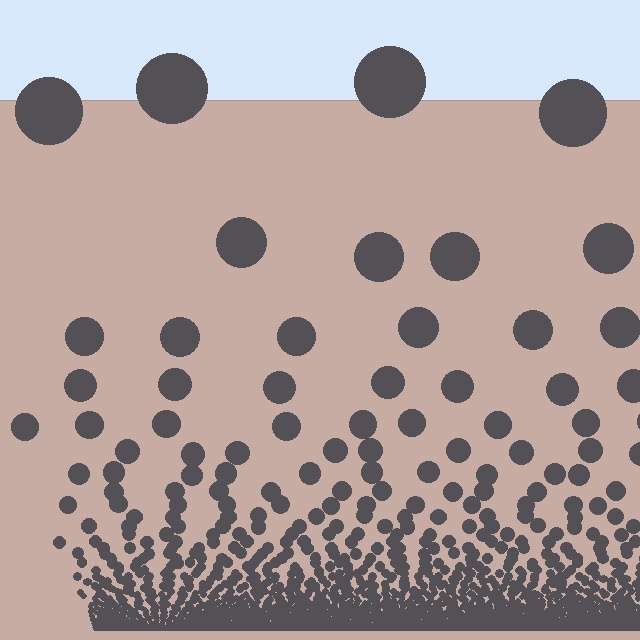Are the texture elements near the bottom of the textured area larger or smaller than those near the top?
Smaller. The gradient is inverted — elements near the bottom are smaller and denser.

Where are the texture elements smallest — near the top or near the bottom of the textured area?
Near the bottom.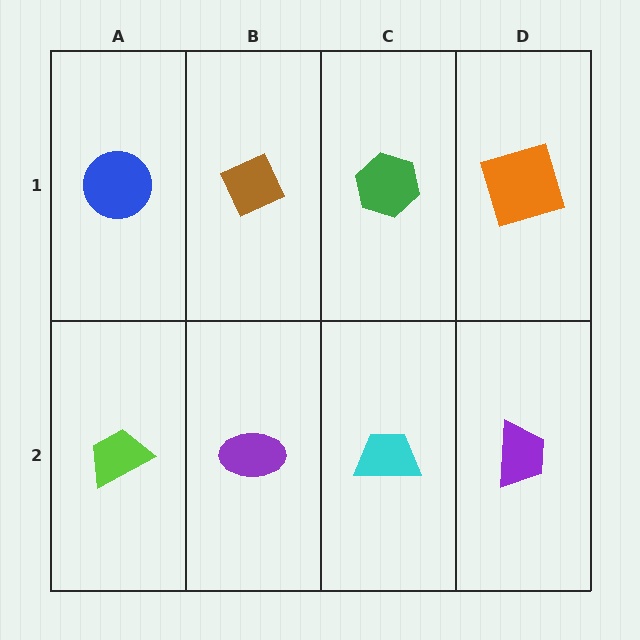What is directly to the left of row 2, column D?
A cyan trapezoid.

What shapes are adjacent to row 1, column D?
A purple trapezoid (row 2, column D), a green hexagon (row 1, column C).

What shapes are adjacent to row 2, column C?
A green hexagon (row 1, column C), a purple ellipse (row 2, column B), a purple trapezoid (row 2, column D).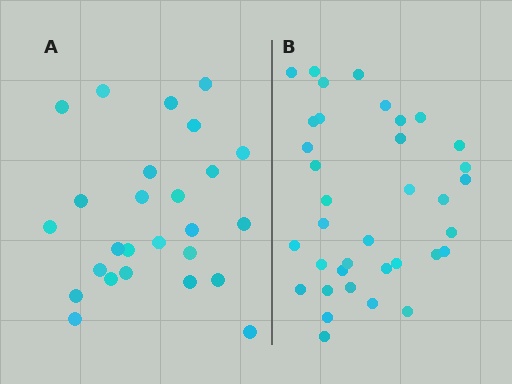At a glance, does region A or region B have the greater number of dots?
Region B (the right region) has more dots.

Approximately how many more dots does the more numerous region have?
Region B has roughly 10 or so more dots than region A.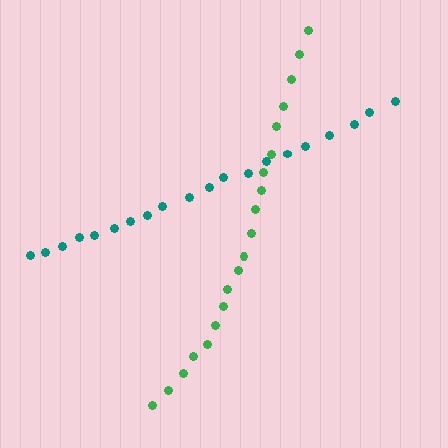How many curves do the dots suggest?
There are 2 distinct paths.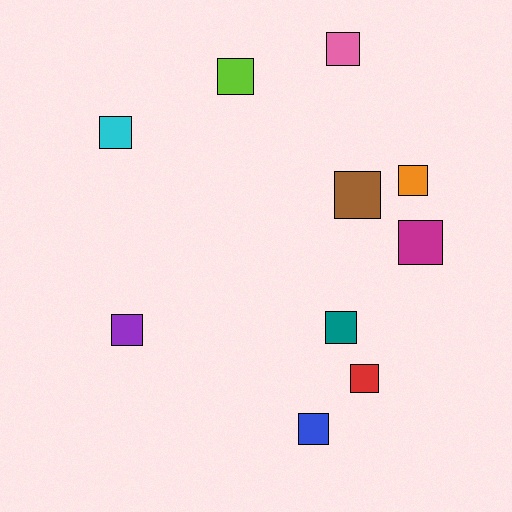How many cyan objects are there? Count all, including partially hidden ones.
There is 1 cyan object.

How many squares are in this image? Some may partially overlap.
There are 10 squares.